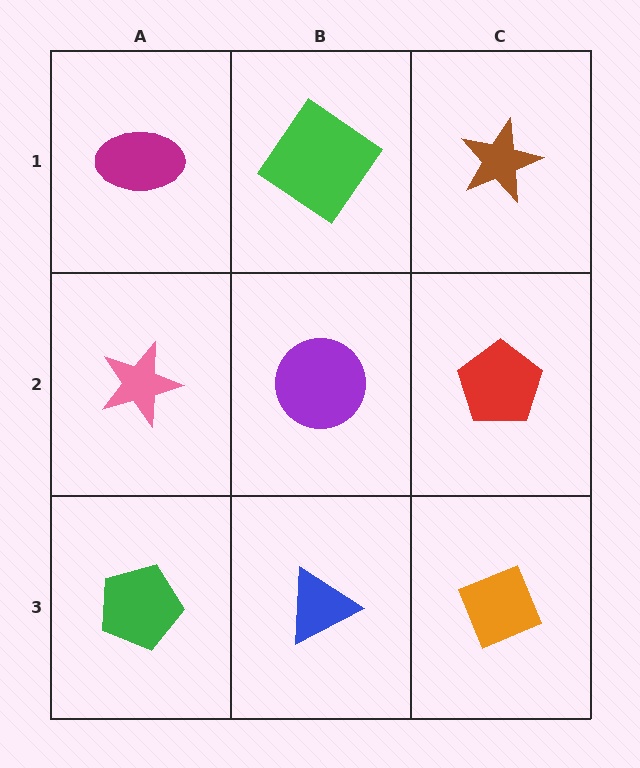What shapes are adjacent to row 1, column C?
A red pentagon (row 2, column C), a green diamond (row 1, column B).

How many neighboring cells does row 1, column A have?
2.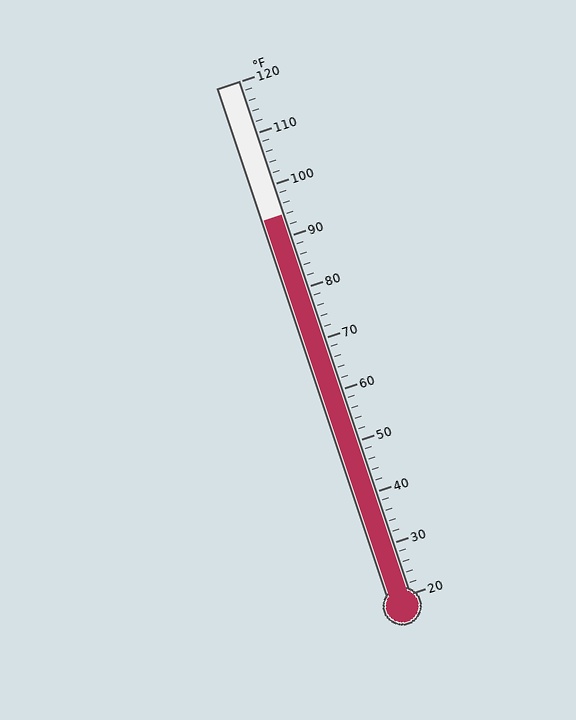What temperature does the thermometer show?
The thermometer shows approximately 94°F.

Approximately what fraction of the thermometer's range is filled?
The thermometer is filled to approximately 75% of its range.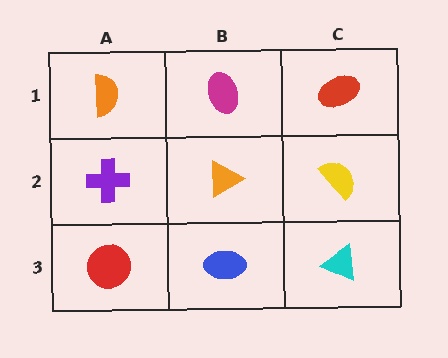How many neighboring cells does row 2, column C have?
3.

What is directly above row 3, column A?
A purple cross.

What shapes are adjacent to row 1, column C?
A yellow semicircle (row 2, column C), a magenta ellipse (row 1, column B).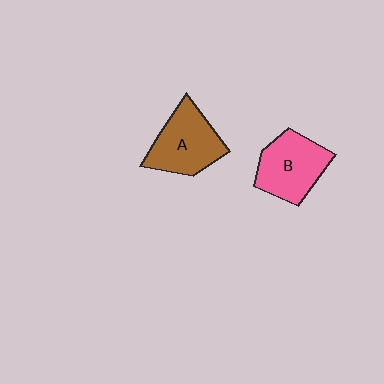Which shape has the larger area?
Shape A (brown).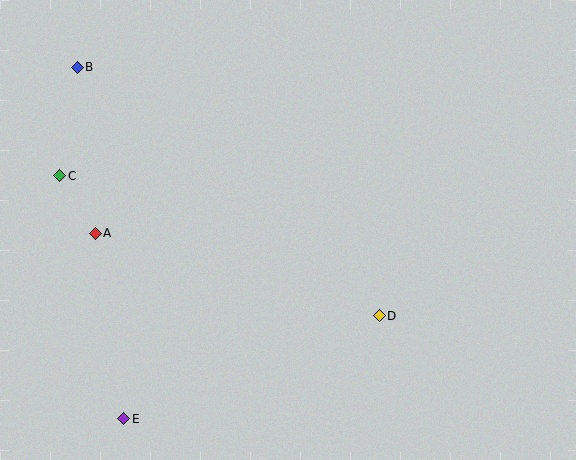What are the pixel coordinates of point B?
Point B is at (77, 67).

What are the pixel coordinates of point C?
Point C is at (60, 176).